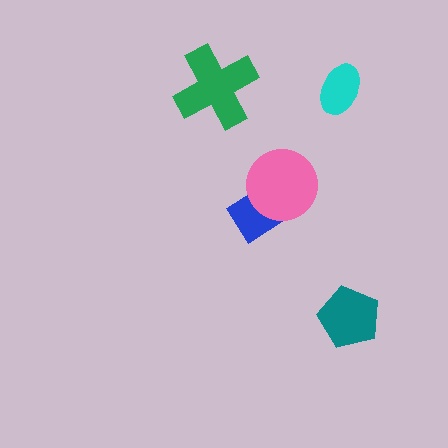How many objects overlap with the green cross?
0 objects overlap with the green cross.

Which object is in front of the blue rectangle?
The pink circle is in front of the blue rectangle.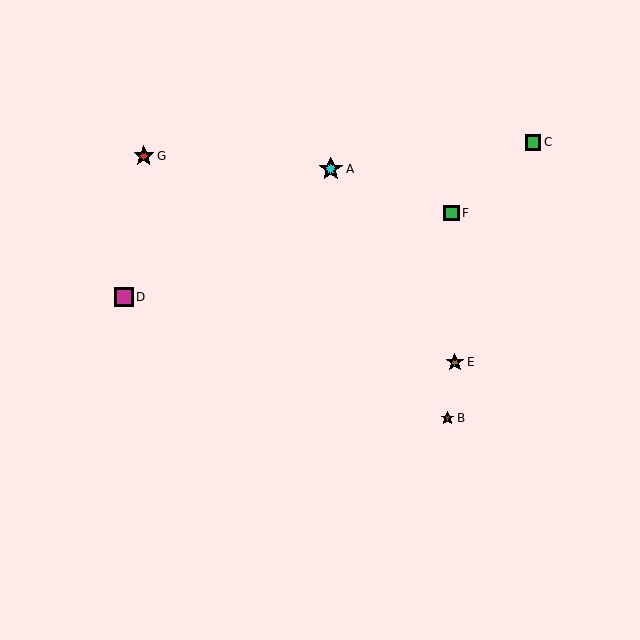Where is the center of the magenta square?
The center of the magenta square is at (124, 297).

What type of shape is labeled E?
Shape E is a brown star.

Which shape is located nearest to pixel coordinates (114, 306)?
The magenta square (labeled D) at (124, 297) is nearest to that location.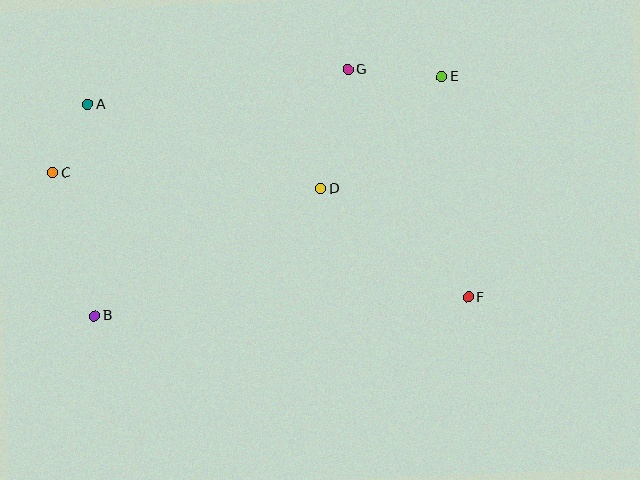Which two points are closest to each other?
Points A and C are closest to each other.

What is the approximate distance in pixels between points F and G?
The distance between F and G is approximately 258 pixels.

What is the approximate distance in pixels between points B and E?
The distance between B and E is approximately 422 pixels.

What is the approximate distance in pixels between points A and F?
The distance between A and F is approximately 427 pixels.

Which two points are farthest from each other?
Points C and F are farthest from each other.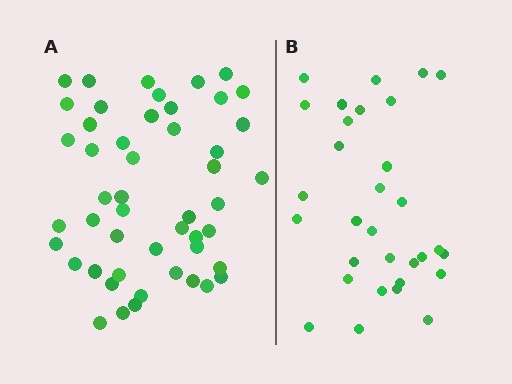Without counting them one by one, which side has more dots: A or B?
Region A (the left region) has more dots.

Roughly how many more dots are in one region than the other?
Region A has approximately 20 more dots than region B.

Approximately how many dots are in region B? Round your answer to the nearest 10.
About 30 dots. (The exact count is 31, which rounds to 30.)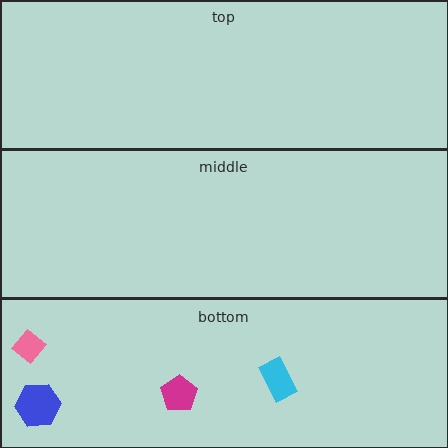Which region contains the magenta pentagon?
The bottom region.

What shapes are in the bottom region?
The magenta pentagon, the blue hexagon, the pink diamond, the cyan rectangle.